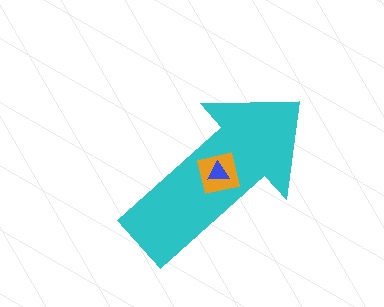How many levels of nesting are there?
3.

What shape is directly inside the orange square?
The blue triangle.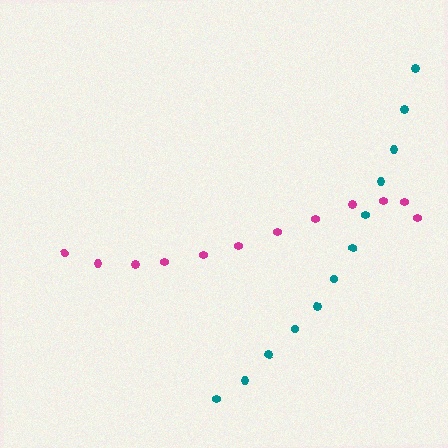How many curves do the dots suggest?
There are 2 distinct paths.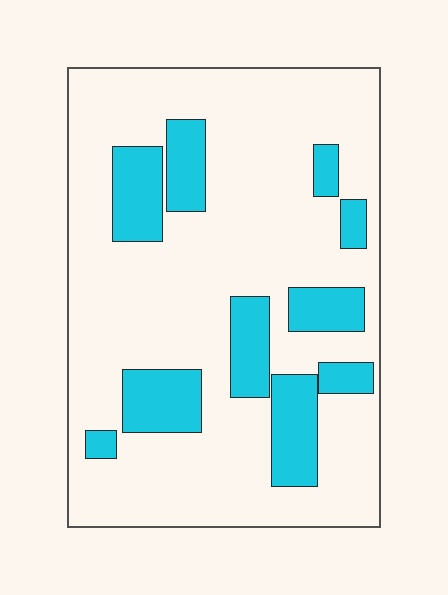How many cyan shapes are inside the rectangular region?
10.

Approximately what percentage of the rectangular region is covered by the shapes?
Approximately 20%.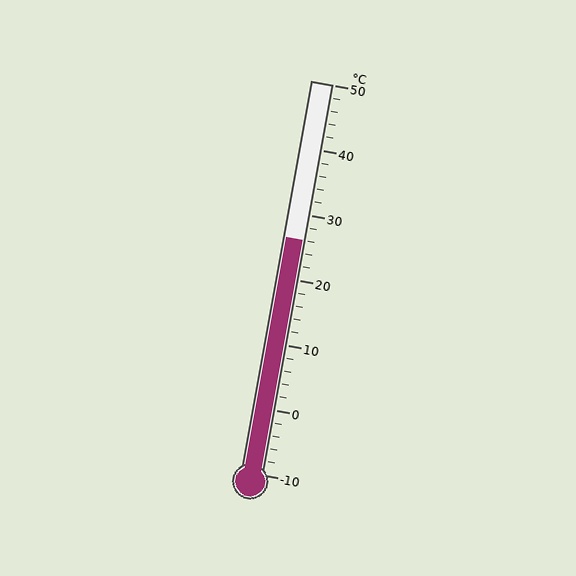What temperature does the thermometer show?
The thermometer shows approximately 26°C.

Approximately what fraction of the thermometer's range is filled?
The thermometer is filled to approximately 60% of its range.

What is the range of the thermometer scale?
The thermometer scale ranges from -10°C to 50°C.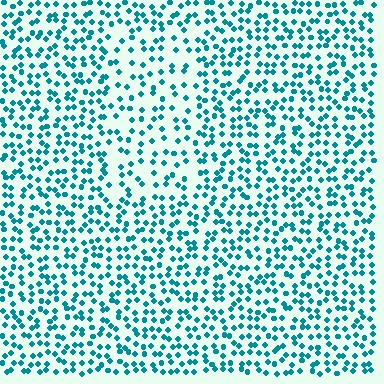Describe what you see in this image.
The image contains small teal elements arranged at two different densities. A rectangle-shaped region is visible where the elements are less densely packed than the surrounding area.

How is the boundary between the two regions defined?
The boundary is defined by a change in element density (approximately 1.7x ratio). All elements are the same color, size, and shape.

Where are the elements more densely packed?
The elements are more densely packed outside the rectangle boundary.